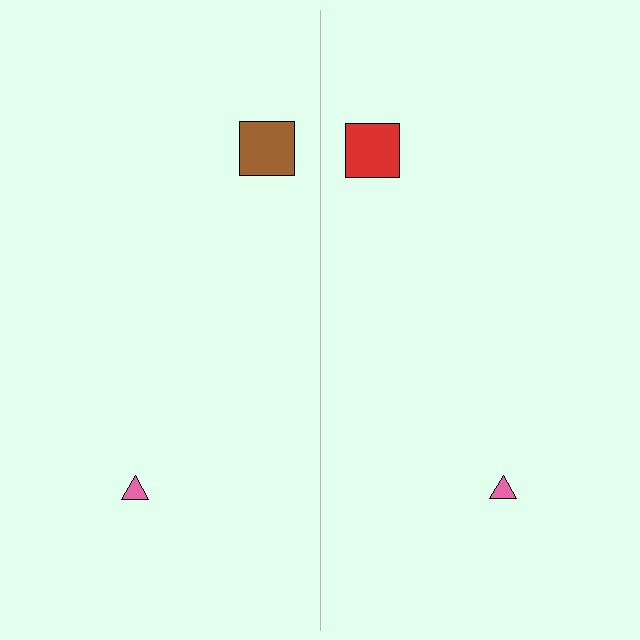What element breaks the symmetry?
The red square on the right side breaks the symmetry — its mirror counterpart is brown.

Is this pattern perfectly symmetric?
No, the pattern is not perfectly symmetric. The red square on the right side breaks the symmetry — its mirror counterpart is brown.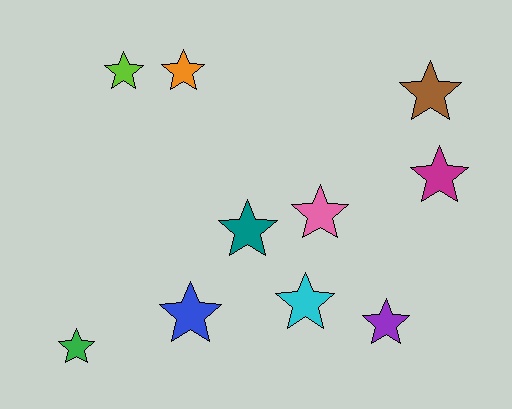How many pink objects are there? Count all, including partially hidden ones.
There is 1 pink object.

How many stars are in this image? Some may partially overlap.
There are 10 stars.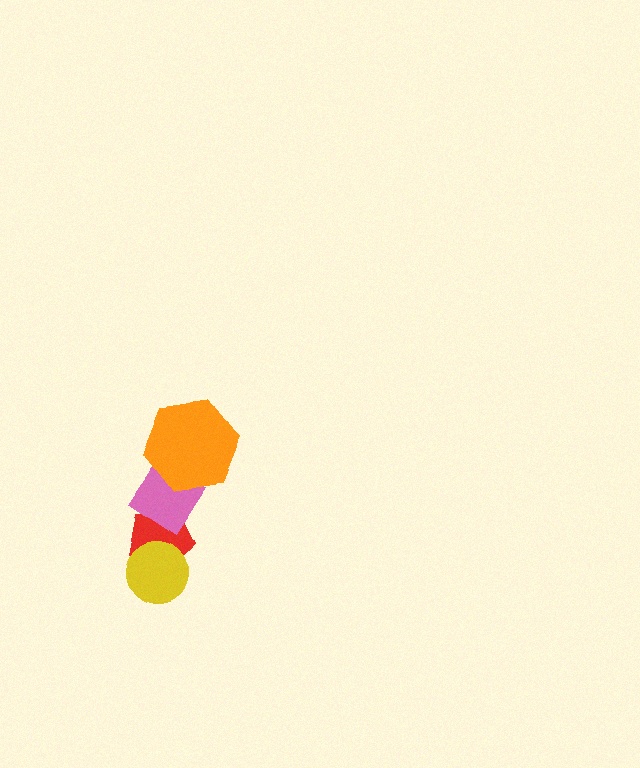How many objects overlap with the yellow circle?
1 object overlaps with the yellow circle.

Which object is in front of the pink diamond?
The orange hexagon is in front of the pink diamond.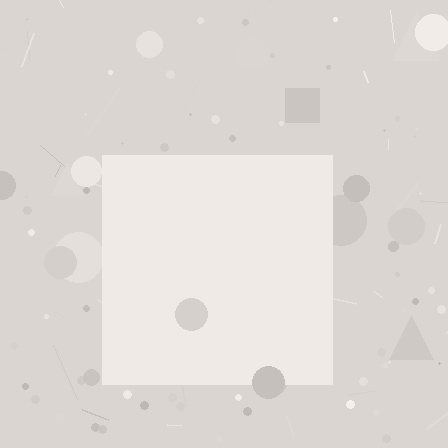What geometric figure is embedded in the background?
A square is embedded in the background.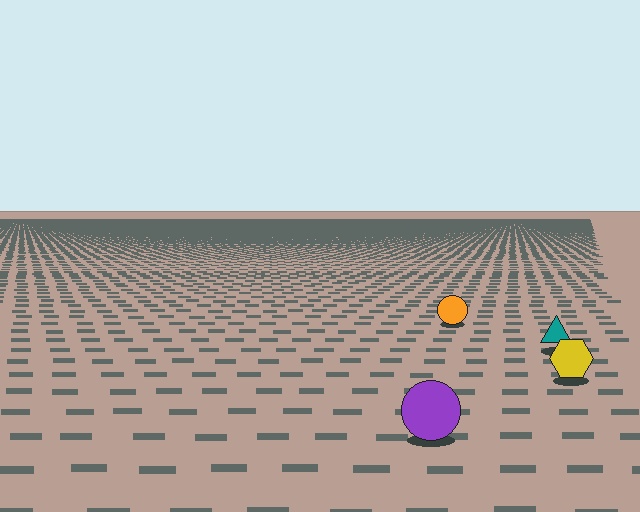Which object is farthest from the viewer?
The orange circle is farthest from the viewer. It appears smaller and the ground texture around it is denser.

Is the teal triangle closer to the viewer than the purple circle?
No. The purple circle is closer — you can tell from the texture gradient: the ground texture is coarser near it.